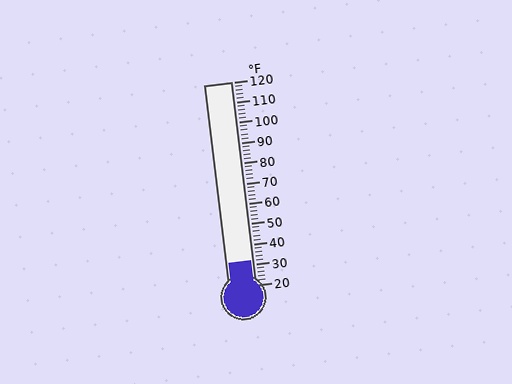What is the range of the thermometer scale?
The thermometer scale ranges from 20°F to 120°F.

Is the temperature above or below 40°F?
The temperature is below 40°F.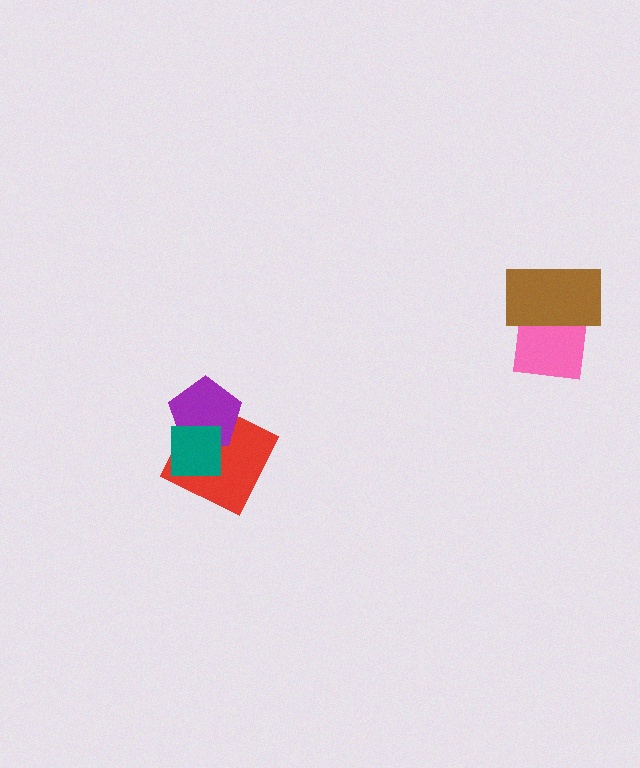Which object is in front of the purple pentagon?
The teal square is in front of the purple pentagon.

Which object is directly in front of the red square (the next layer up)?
The purple pentagon is directly in front of the red square.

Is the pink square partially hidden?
Yes, it is partially covered by another shape.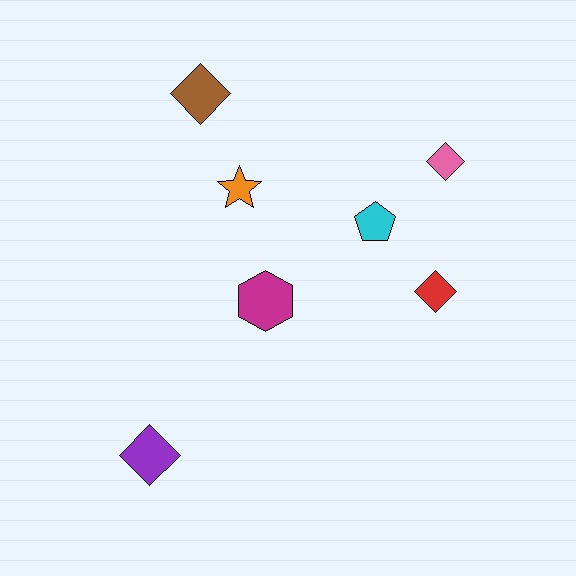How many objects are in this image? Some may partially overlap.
There are 7 objects.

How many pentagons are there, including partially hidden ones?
There is 1 pentagon.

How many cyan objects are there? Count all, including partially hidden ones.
There is 1 cyan object.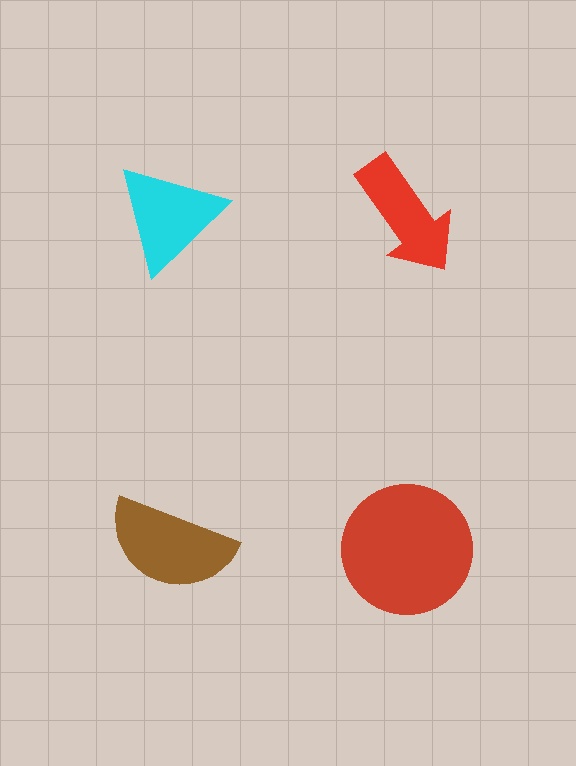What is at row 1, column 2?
A red arrow.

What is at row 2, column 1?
A brown semicircle.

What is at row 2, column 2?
A red circle.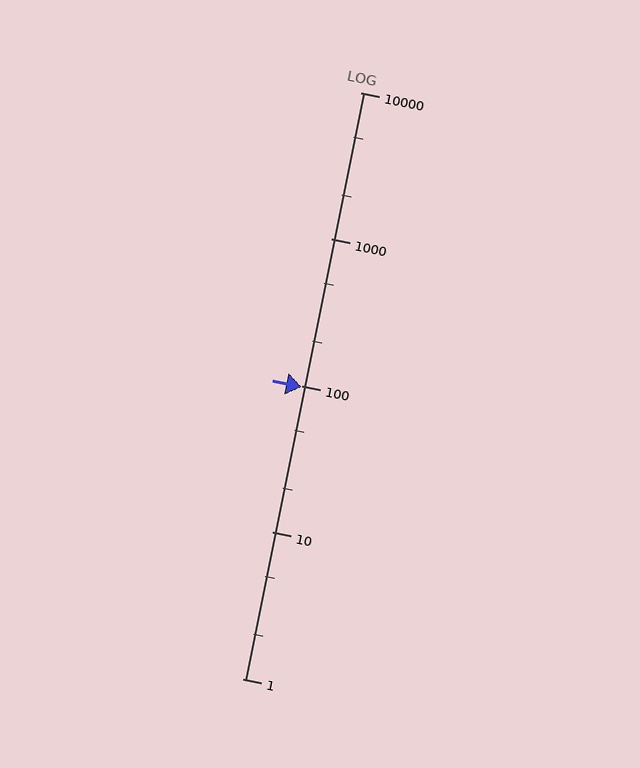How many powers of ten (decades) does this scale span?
The scale spans 4 decades, from 1 to 10000.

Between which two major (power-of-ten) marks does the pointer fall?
The pointer is between 10 and 100.